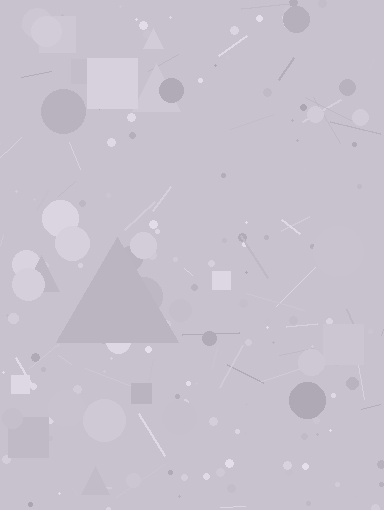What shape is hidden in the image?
A triangle is hidden in the image.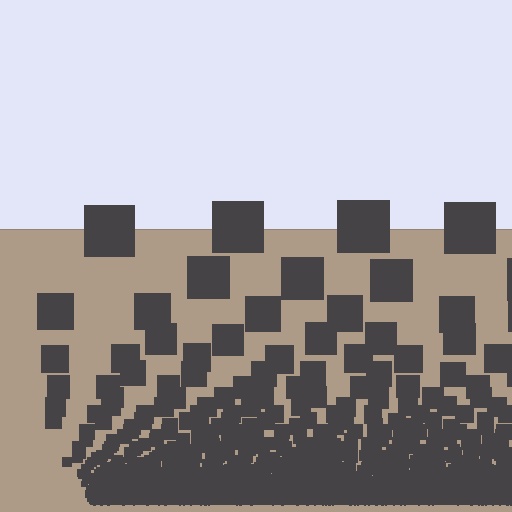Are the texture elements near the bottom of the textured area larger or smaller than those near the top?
Smaller. The gradient is inverted — elements near the bottom are smaller and denser.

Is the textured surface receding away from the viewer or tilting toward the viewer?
The surface appears to tilt toward the viewer. Texture elements get larger and sparser toward the top.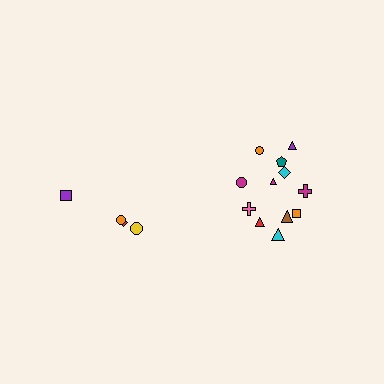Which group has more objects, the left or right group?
The right group.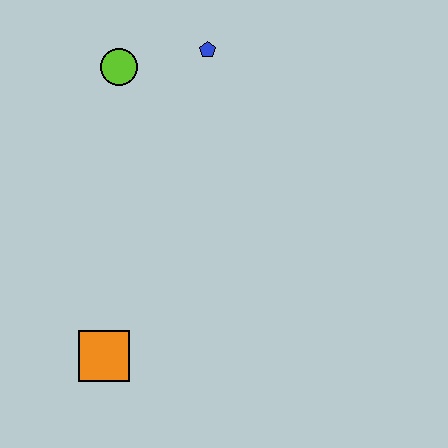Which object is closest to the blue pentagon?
The lime circle is closest to the blue pentagon.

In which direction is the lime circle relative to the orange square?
The lime circle is above the orange square.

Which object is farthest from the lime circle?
The orange square is farthest from the lime circle.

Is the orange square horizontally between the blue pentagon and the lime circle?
No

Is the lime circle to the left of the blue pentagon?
Yes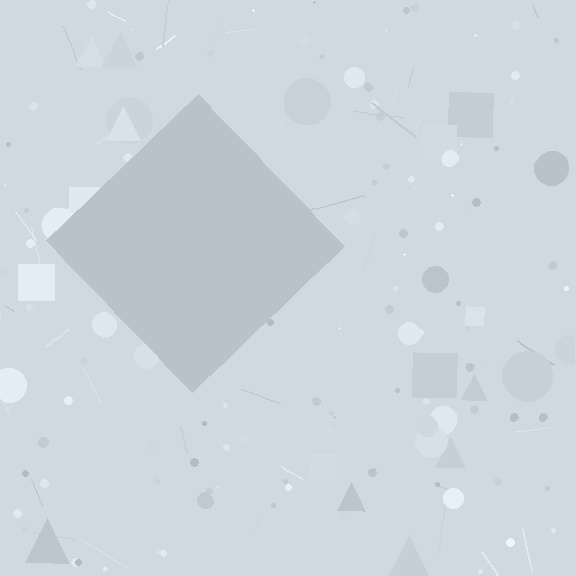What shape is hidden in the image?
A diamond is hidden in the image.